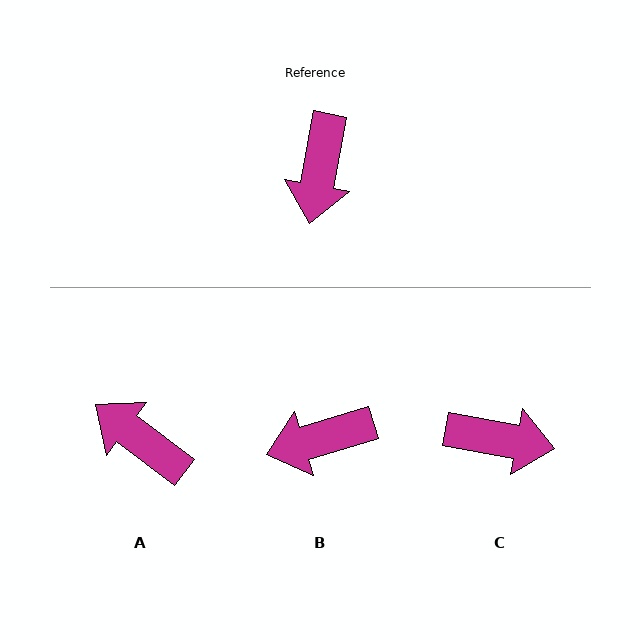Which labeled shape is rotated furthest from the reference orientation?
A, about 117 degrees away.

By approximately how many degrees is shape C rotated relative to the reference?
Approximately 91 degrees counter-clockwise.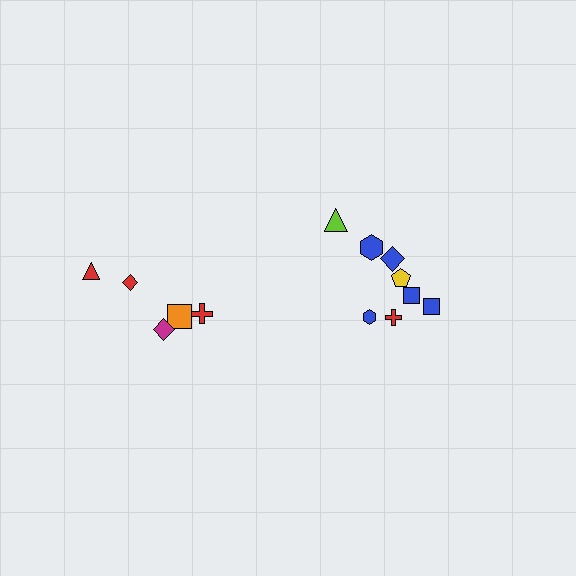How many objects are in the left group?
There are 5 objects.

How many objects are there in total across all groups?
There are 13 objects.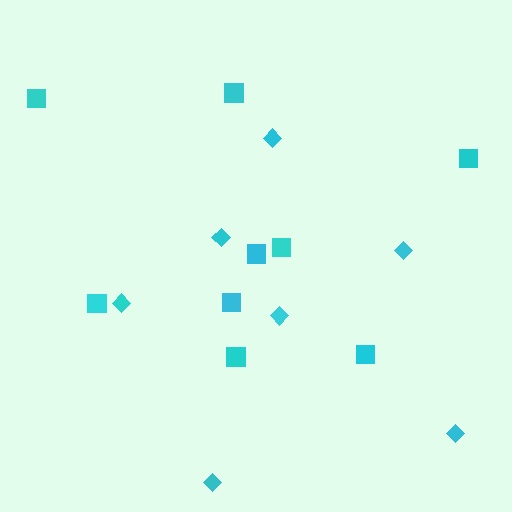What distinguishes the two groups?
There are 2 groups: one group of squares (9) and one group of diamonds (7).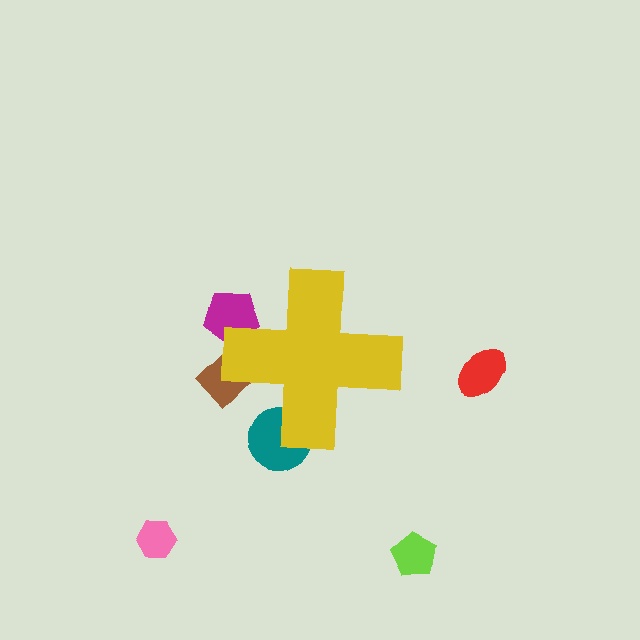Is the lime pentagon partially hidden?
No, the lime pentagon is fully visible.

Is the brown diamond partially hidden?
Yes, the brown diamond is partially hidden behind the yellow cross.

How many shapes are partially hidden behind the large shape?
3 shapes are partially hidden.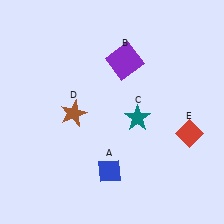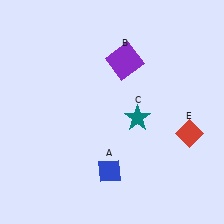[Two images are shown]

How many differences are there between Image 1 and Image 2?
There is 1 difference between the two images.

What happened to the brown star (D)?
The brown star (D) was removed in Image 2. It was in the bottom-left area of Image 1.